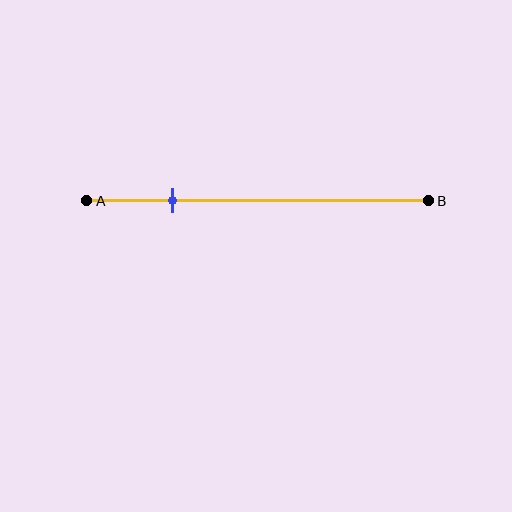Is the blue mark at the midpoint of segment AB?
No, the mark is at about 25% from A, not at the 50% midpoint.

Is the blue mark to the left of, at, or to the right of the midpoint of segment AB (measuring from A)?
The blue mark is to the left of the midpoint of segment AB.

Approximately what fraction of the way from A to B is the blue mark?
The blue mark is approximately 25% of the way from A to B.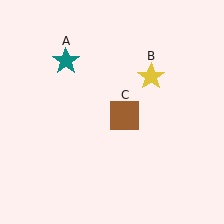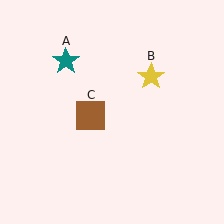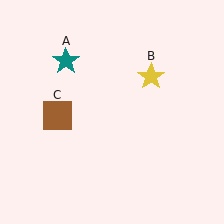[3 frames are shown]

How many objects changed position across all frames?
1 object changed position: brown square (object C).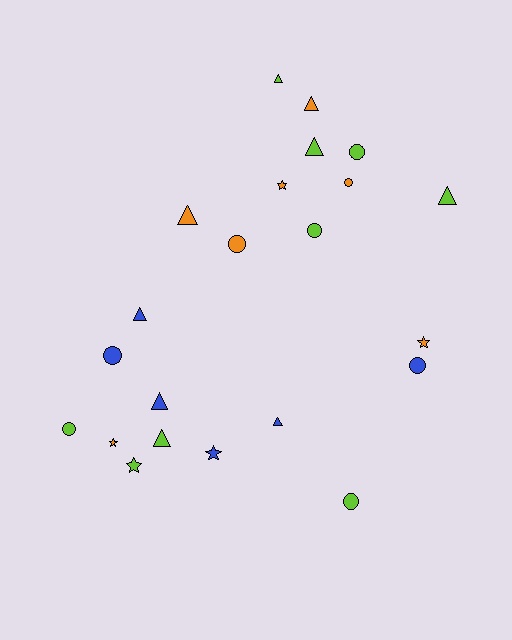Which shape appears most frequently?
Triangle, with 9 objects.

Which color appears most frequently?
Lime, with 9 objects.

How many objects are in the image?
There are 22 objects.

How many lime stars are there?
There is 1 lime star.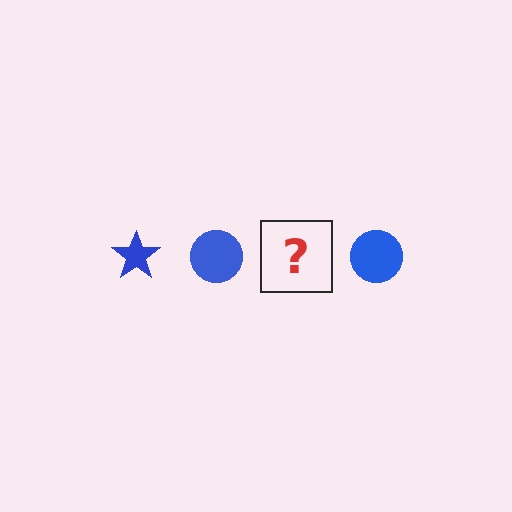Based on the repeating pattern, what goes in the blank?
The blank should be a blue star.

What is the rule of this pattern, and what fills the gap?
The rule is that the pattern cycles through star, circle shapes in blue. The gap should be filled with a blue star.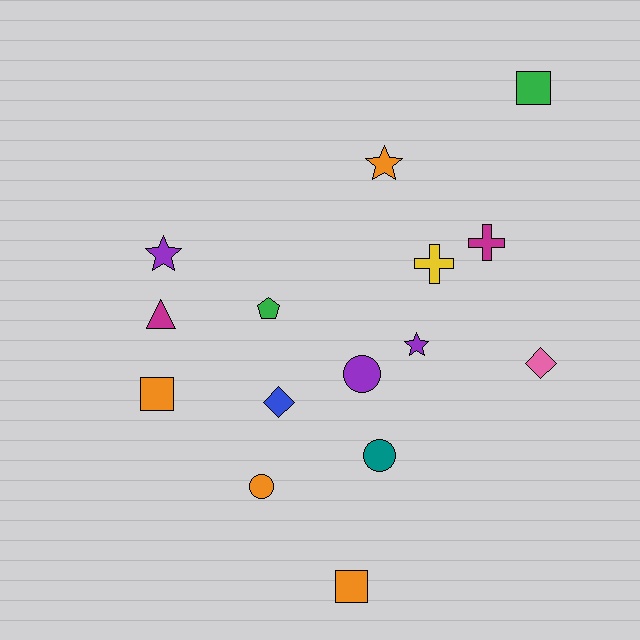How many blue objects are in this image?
There is 1 blue object.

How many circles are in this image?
There are 3 circles.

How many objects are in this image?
There are 15 objects.